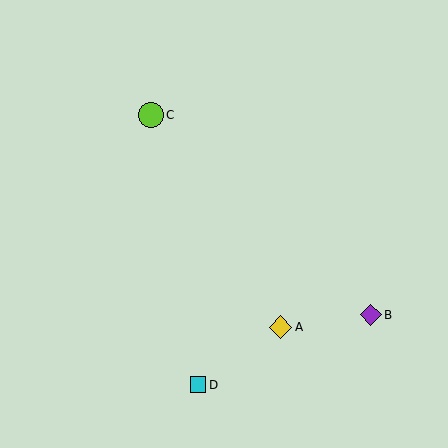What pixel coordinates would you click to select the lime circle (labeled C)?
Click at (151, 115) to select the lime circle C.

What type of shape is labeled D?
Shape D is a cyan square.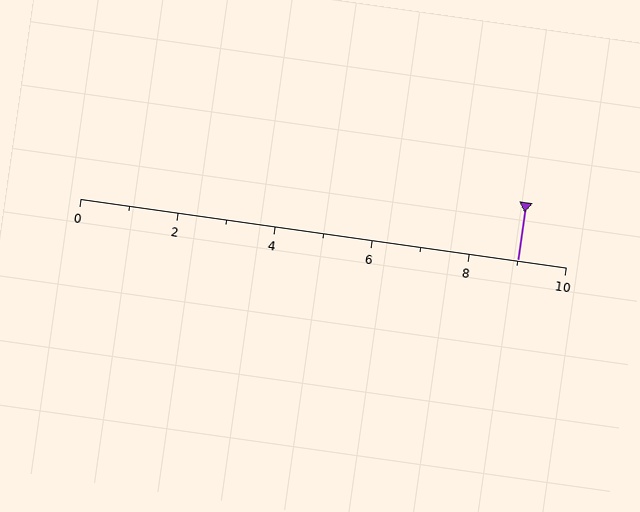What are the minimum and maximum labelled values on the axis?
The axis runs from 0 to 10.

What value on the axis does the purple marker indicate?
The marker indicates approximately 9.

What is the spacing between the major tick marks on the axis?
The major ticks are spaced 2 apart.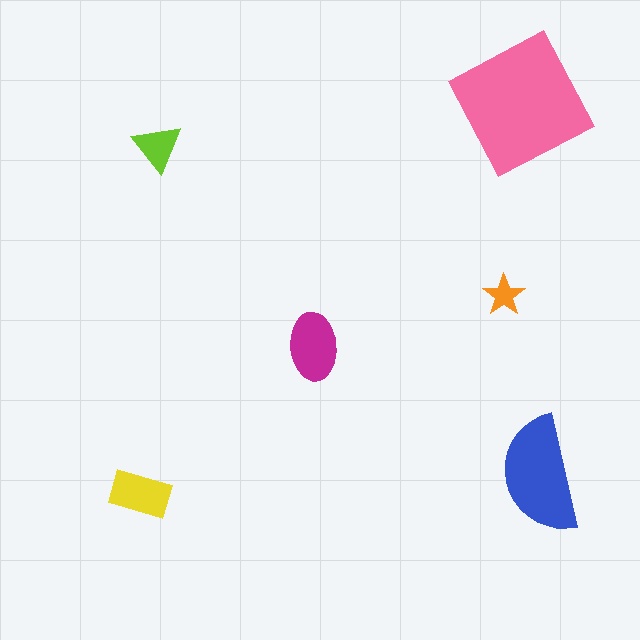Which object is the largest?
The pink square.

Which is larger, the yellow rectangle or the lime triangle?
The yellow rectangle.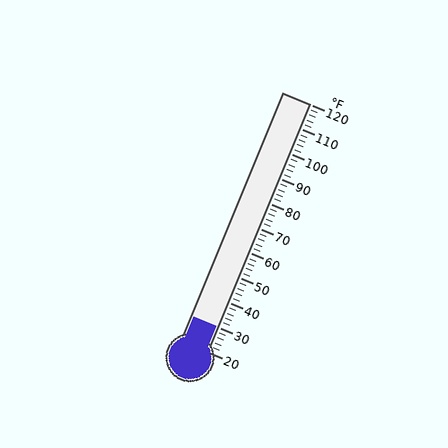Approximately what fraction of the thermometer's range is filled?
The thermometer is filled to approximately 10% of its range.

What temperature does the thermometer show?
The thermometer shows approximately 30°F.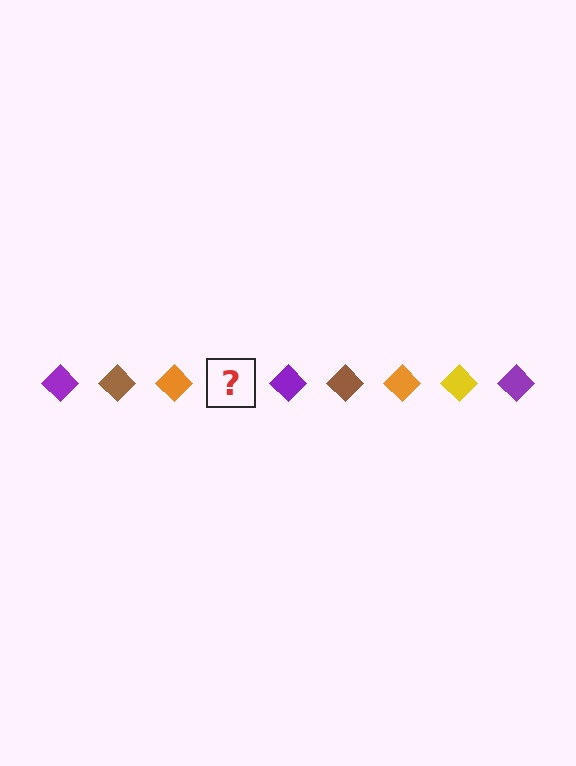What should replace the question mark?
The question mark should be replaced with a yellow diamond.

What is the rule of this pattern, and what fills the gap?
The rule is that the pattern cycles through purple, brown, orange, yellow diamonds. The gap should be filled with a yellow diamond.